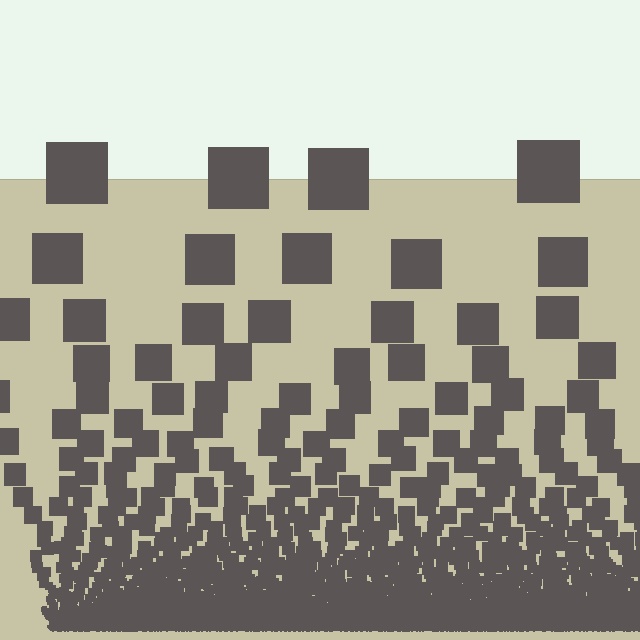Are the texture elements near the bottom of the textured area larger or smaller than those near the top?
Smaller. The gradient is inverted — elements near the bottom are smaller and denser.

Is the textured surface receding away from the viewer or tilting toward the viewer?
The surface appears to tilt toward the viewer. Texture elements get larger and sparser toward the top.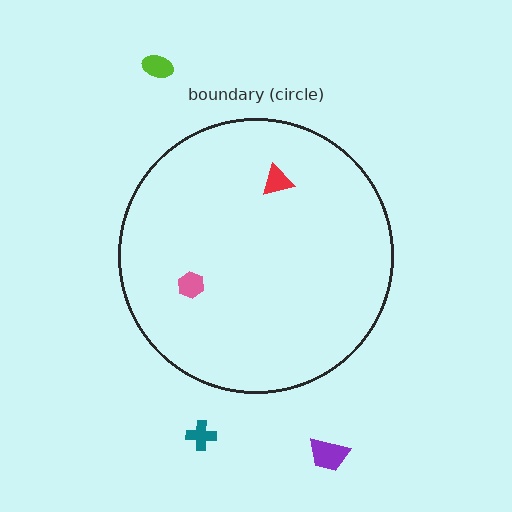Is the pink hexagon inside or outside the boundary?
Inside.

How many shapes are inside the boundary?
2 inside, 3 outside.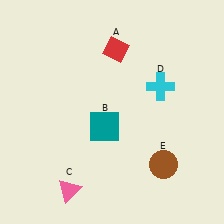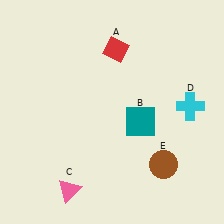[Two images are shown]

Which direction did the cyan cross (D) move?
The cyan cross (D) moved right.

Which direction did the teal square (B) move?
The teal square (B) moved right.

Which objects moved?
The objects that moved are: the teal square (B), the cyan cross (D).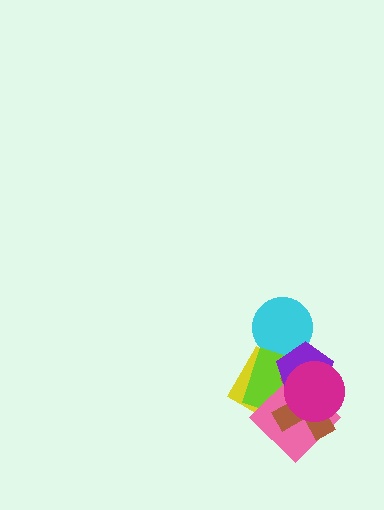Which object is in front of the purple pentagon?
The magenta circle is in front of the purple pentagon.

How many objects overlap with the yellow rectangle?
6 objects overlap with the yellow rectangle.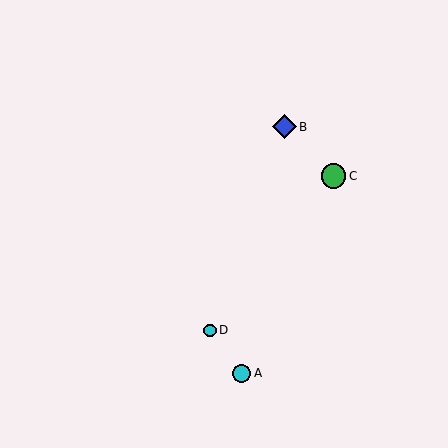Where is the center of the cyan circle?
The center of the cyan circle is at (210, 330).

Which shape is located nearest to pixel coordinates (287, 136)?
The blue diamond (labeled B) at (284, 127) is nearest to that location.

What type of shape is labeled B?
Shape B is a blue diamond.